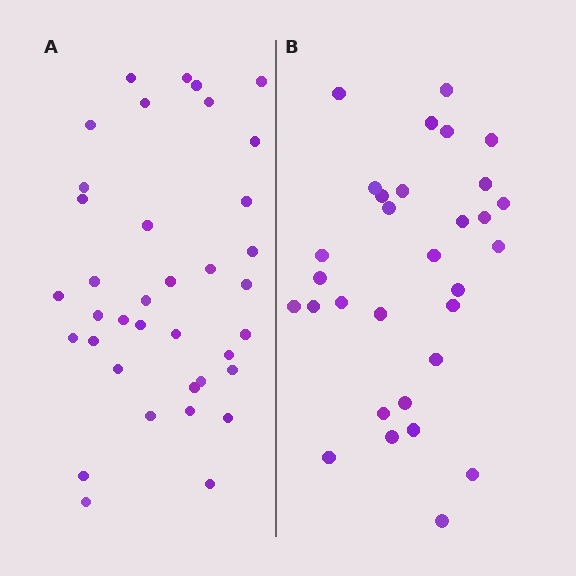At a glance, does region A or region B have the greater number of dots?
Region A (the left region) has more dots.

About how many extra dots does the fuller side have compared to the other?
Region A has about 6 more dots than region B.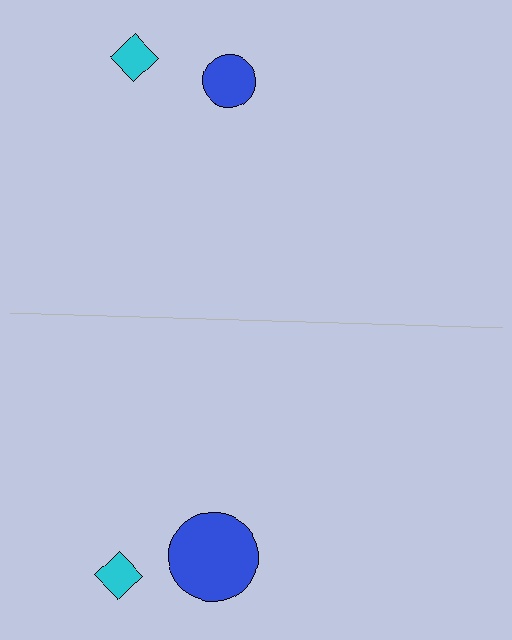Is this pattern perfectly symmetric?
No, the pattern is not perfectly symmetric. The blue circle on the bottom side has a different size than its mirror counterpart.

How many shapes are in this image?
There are 4 shapes in this image.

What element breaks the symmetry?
The blue circle on the bottom side has a different size than its mirror counterpart.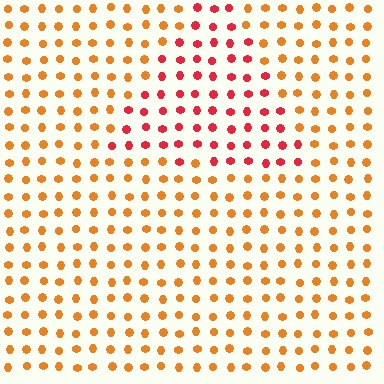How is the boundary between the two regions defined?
The boundary is defined purely by a slight shift in hue (about 37 degrees). Spacing, size, and orientation are identical on both sides.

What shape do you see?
I see a triangle.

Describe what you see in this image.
The image is filled with small orange elements in a uniform arrangement. A triangle-shaped region is visible where the elements are tinted to a slightly different hue, forming a subtle color boundary.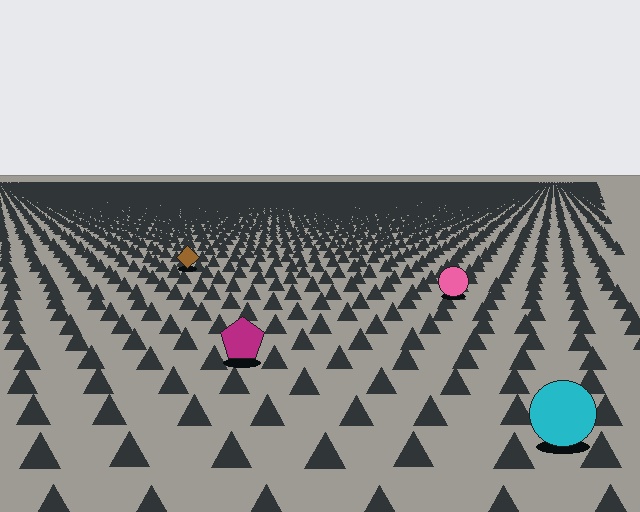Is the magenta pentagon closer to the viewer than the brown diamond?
Yes. The magenta pentagon is closer — you can tell from the texture gradient: the ground texture is coarser near it.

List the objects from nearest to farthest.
From nearest to farthest: the cyan circle, the magenta pentagon, the pink circle, the brown diamond.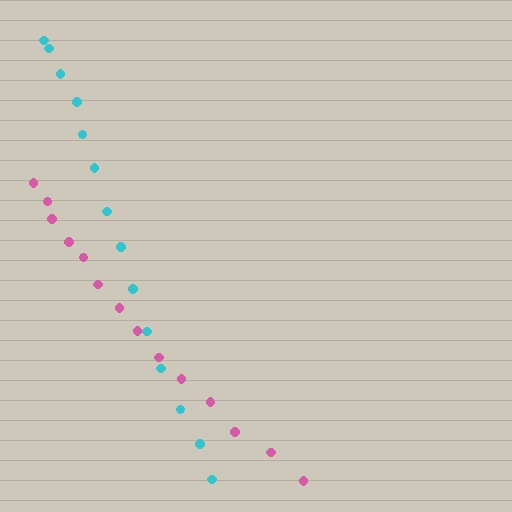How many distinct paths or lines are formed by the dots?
There are 2 distinct paths.